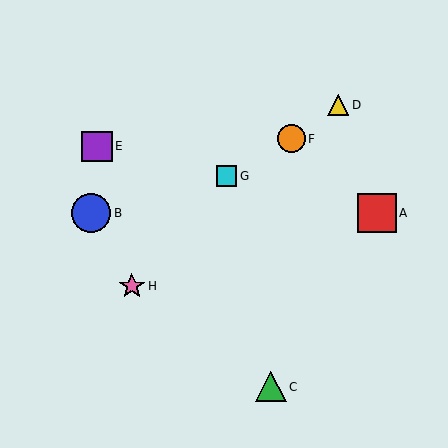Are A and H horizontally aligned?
No, A is at y≈213 and H is at y≈286.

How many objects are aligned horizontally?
2 objects (A, B) are aligned horizontally.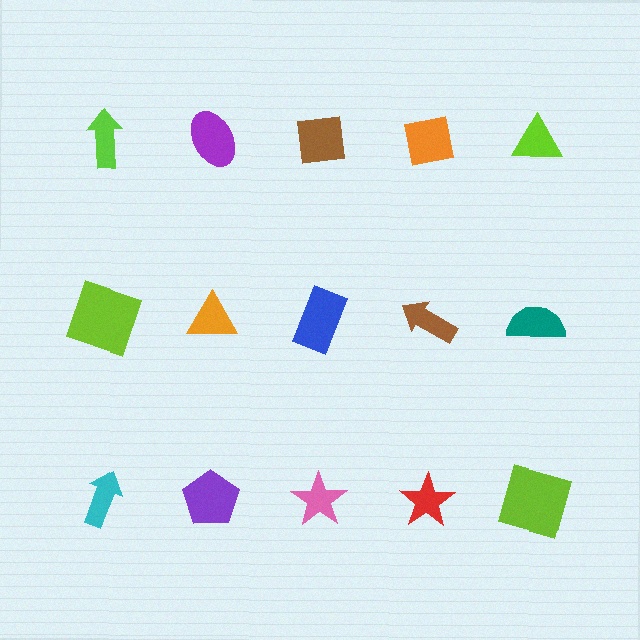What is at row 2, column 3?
A blue rectangle.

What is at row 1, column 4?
An orange square.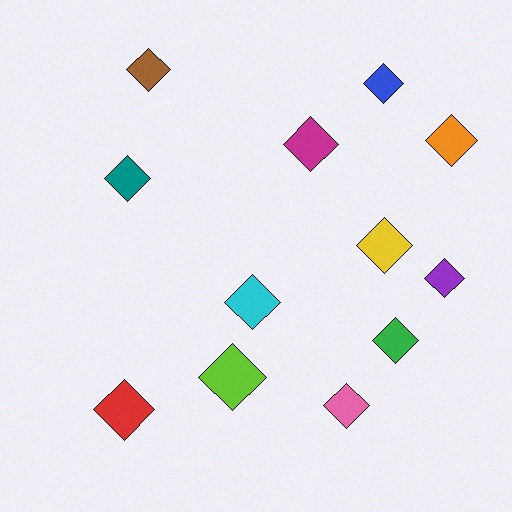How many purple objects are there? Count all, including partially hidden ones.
There is 1 purple object.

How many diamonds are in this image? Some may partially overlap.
There are 12 diamonds.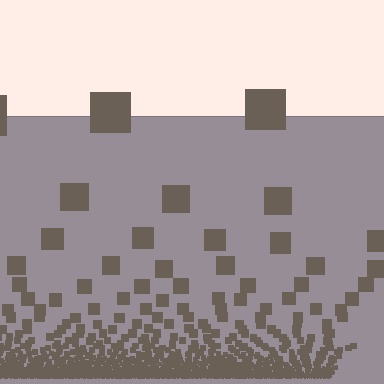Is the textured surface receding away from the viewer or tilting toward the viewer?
The surface appears to tilt toward the viewer. Texture elements get larger and sparser toward the top.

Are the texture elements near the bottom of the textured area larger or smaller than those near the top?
Smaller. The gradient is inverted — elements near the bottom are smaller and denser.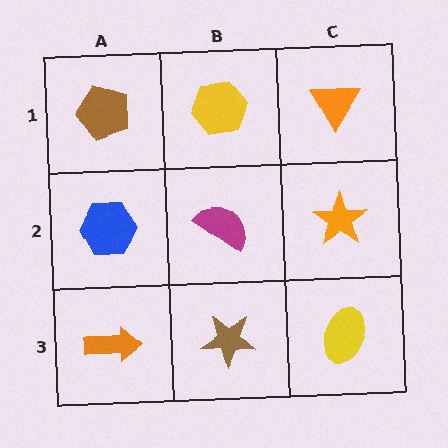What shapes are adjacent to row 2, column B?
A yellow hexagon (row 1, column B), a brown star (row 3, column B), a blue hexagon (row 2, column A), an orange star (row 2, column C).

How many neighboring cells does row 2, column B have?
4.